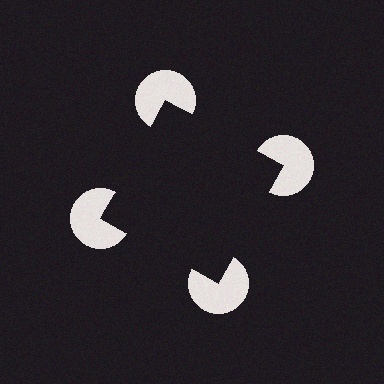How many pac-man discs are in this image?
There are 4 — one at each vertex of the illusory square.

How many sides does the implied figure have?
4 sides.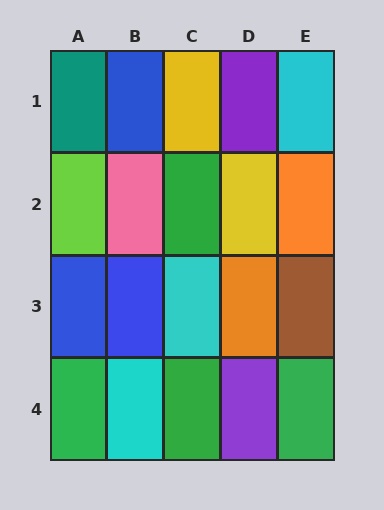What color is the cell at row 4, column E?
Green.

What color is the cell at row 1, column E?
Cyan.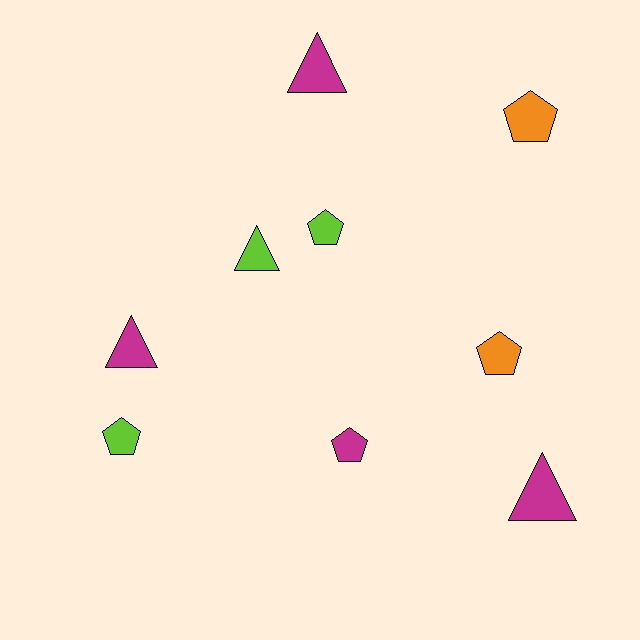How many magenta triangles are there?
There are 3 magenta triangles.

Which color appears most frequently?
Magenta, with 4 objects.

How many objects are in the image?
There are 9 objects.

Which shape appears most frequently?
Pentagon, with 5 objects.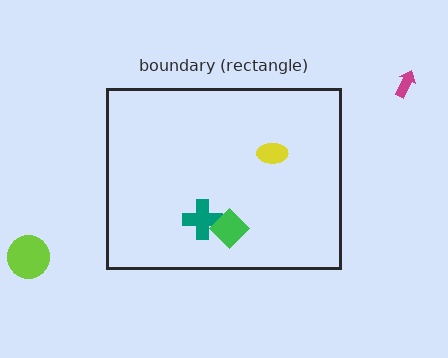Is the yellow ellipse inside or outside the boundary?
Inside.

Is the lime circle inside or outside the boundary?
Outside.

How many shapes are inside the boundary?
3 inside, 2 outside.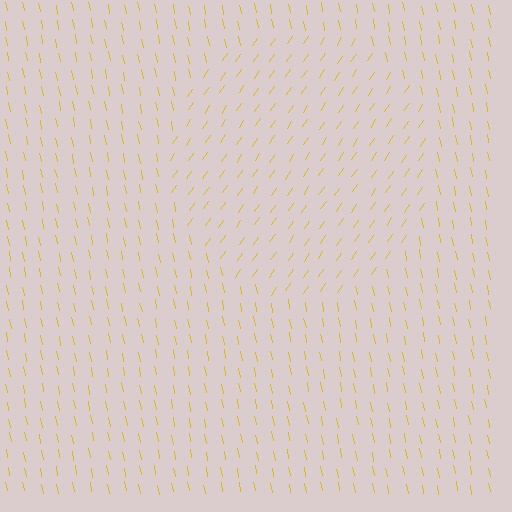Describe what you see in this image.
The image is filled with small yellow line segments. A circle region in the image has lines oriented differently from the surrounding lines, creating a visible texture boundary.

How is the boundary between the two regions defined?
The boundary is defined purely by a change in line orientation (approximately 45 degrees difference). All lines are the same color and thickness.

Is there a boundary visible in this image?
Yes, there is a texture boundary formed by a change in line orientation.